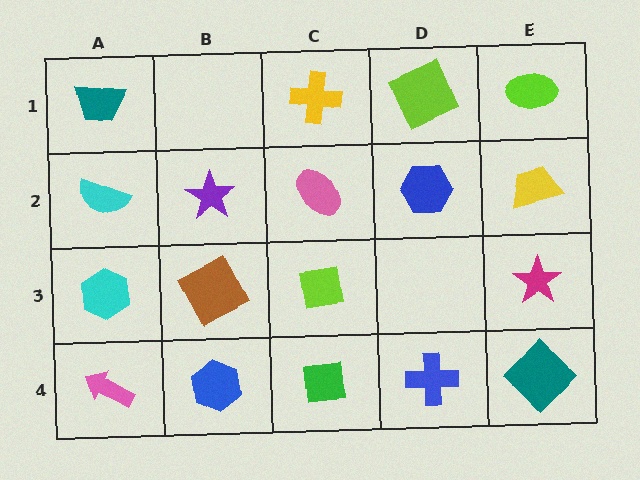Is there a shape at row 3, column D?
No, that cell is empty.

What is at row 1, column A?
A teal trapezoid.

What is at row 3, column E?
A magenta star.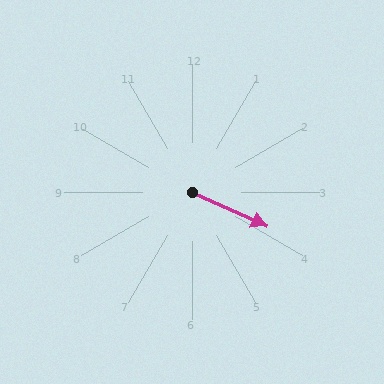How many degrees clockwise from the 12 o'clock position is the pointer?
Approximately 114 degrees.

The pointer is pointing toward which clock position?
Roughly 4 o'clock.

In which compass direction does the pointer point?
Southeast.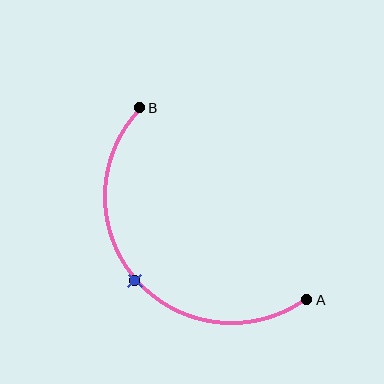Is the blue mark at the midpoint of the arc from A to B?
Yes. The blue mark lies on the arc at equal arc-length from both A and B — it is the arc midpoint.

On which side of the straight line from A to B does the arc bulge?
The arc bulges below and to the left of the straight line connecting A and B.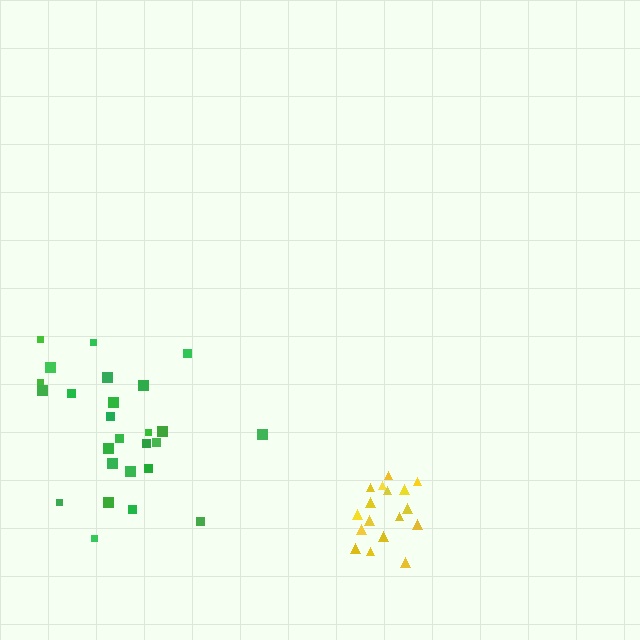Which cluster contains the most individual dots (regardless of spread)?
Green (26).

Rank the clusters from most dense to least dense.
yellow, green.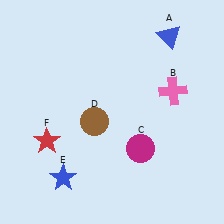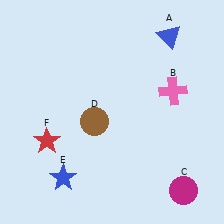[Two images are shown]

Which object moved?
The magenta circle (C) moved right.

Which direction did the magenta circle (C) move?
The magenta circle (C) moved right.